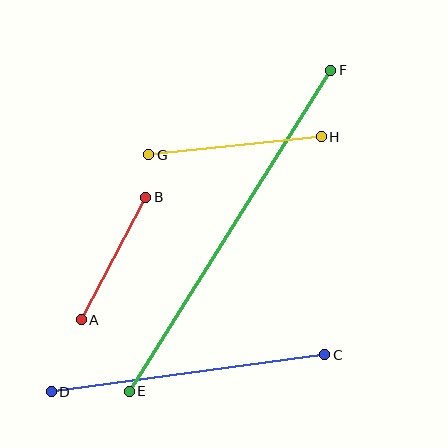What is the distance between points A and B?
The distance is approximately 138 pixels.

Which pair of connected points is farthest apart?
Points E and F are farthest apart.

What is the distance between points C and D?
The distance is approximately 276 pixels.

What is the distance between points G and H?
The distance is approximately 174 pixels.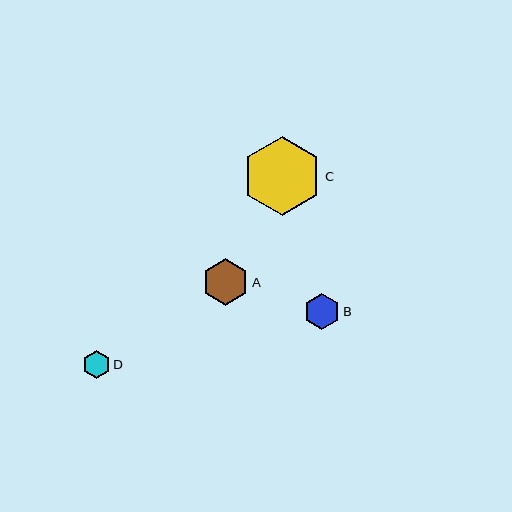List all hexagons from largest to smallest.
From largest to smallest: C, A, B, D.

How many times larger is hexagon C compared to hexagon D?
Hexagon C is approximately 2.9 times the size of hexagon D.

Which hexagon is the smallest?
Hexagon D is the smallest with a size of approximately 27 pixels.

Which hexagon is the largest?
Hexagon C is the largest with a size of approximately 80 pixels.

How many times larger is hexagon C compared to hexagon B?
Hexagon C is approximately 2.2 times the size of hexagon B.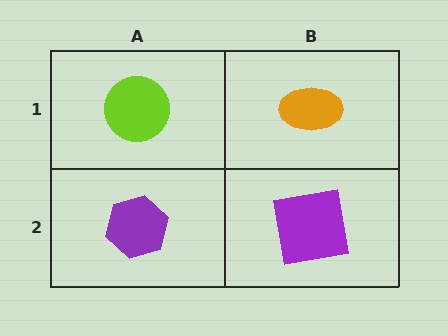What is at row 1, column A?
A lime circle.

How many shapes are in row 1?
2 shapes.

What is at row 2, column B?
A purple square.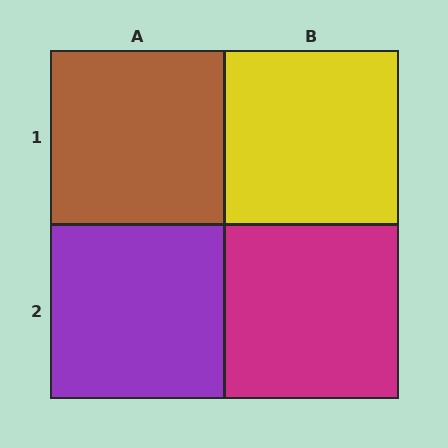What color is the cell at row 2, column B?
Magenta.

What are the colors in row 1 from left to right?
Brown, yellow.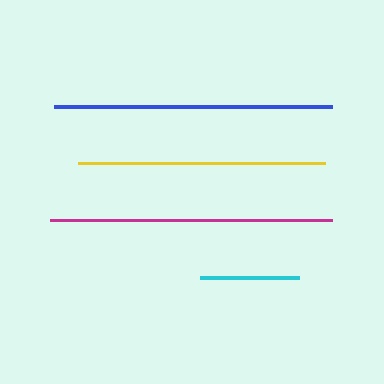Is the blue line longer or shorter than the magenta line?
The magenta line is longer than the blue line.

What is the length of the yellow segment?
The yellow segment is approximately 248 pixels long.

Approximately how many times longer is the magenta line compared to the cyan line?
The magenta line is approximately 2.8 times the length of the cyan line.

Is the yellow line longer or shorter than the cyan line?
The yellow line is longer than the cyan line.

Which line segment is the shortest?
The cyan line is the shortest at approximately 99 pixels.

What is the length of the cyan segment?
The cyan segment is approximately 99 pixels long.